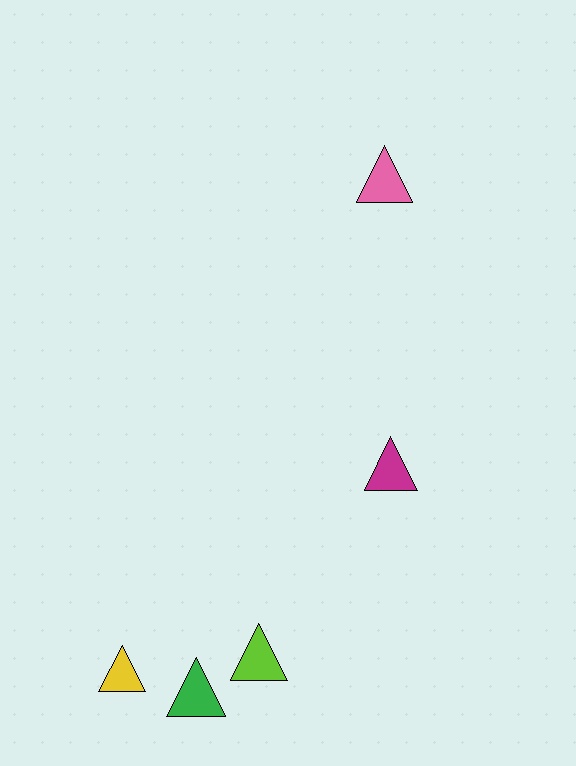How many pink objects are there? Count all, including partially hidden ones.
There is 1 pink object.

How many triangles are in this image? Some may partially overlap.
There are 5 triangles.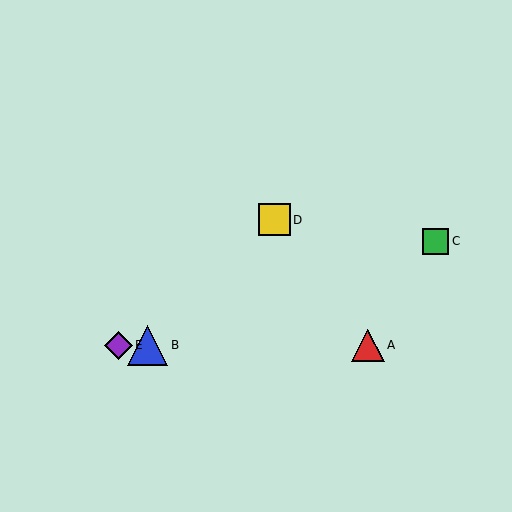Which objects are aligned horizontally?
Objects A, B, E are aligned horizontally.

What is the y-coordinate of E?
Object E is at y≈345.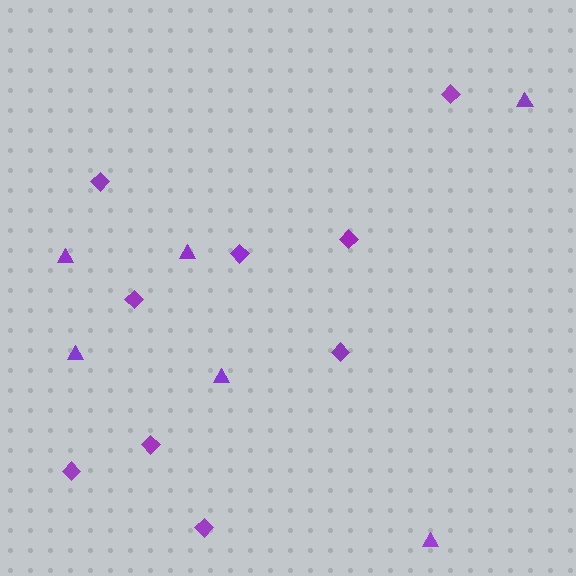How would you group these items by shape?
There are 2 groups: one group of triangles (6) and one group of diamonds (9).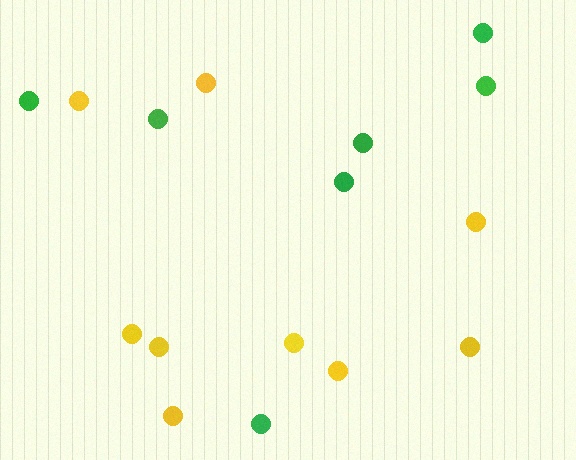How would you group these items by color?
There are 2 groups: one group of yellow circles (9) and one group of green circles (7).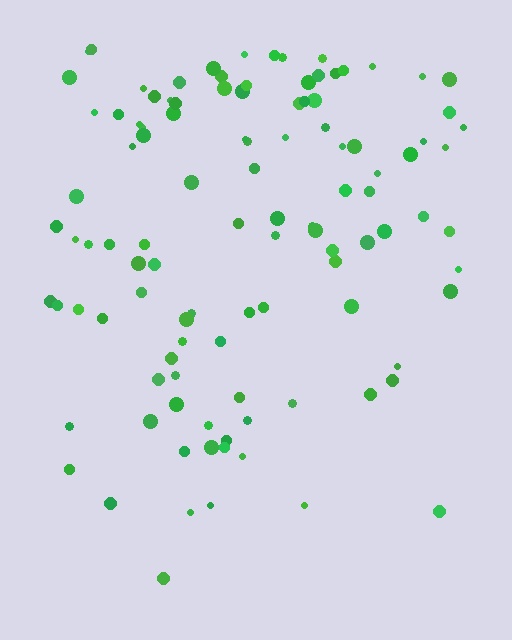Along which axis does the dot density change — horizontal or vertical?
Vertical.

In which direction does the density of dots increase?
From bottom to top, with the top side densest.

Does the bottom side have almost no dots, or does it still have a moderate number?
Still a moderate number, just noticeably fewer than the top.